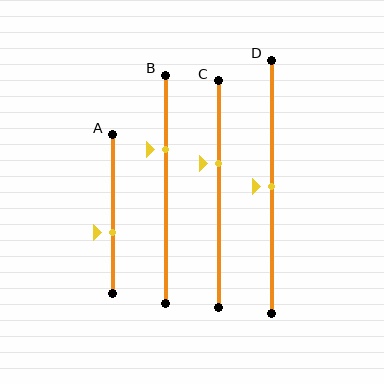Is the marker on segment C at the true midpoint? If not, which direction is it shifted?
No, the marker on segment C is shifted upward by about 14% of the segment length.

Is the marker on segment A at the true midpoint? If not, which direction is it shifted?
No, the marker on segment A is shifted downward by about 12% of the segment length.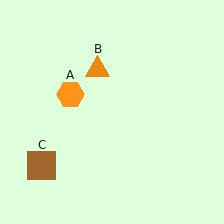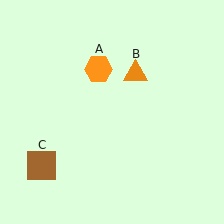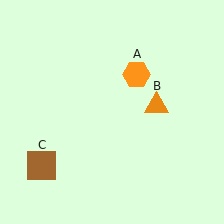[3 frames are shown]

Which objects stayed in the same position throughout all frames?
Brown square (object C) remained stationary.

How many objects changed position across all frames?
2 objects changed position: orange hexagon (object A), orange triangle (object B).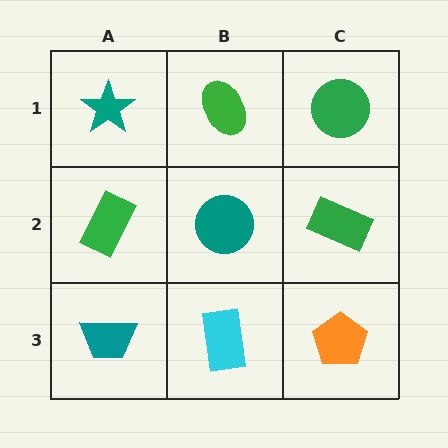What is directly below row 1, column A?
A green rectangle.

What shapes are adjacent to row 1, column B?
A teal circle (row 2, column B), a teal star (row 1, column A), a green circle (row 1, column C).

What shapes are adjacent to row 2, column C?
A green circle (row 1, column C), an orange pentagon (row 3, column C), a teal circle (row 2, column B).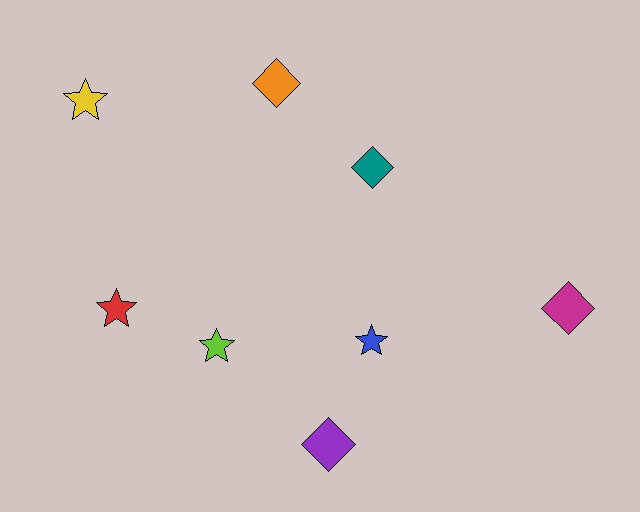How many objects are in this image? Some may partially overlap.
There are 8 objects.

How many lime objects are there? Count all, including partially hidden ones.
There is 1 lime object.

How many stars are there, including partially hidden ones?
There are 4 stars.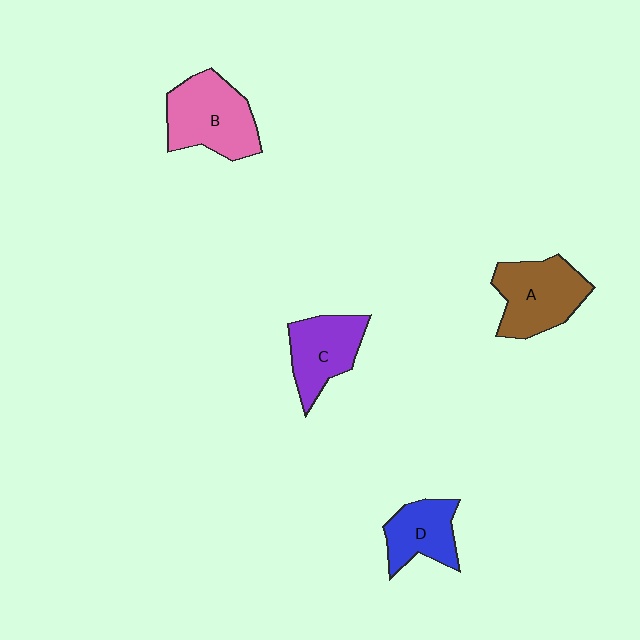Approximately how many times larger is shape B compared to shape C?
Approximately 1.3 times.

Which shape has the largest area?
Shape B (pink).